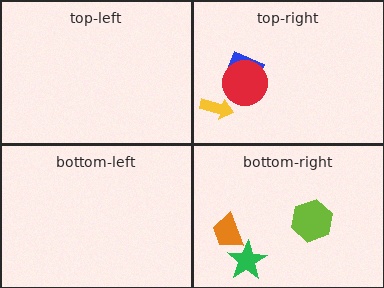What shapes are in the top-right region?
The yellow arrow, the blue diamond, the red circle.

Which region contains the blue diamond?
The top-right region.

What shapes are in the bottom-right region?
The orange trapezoid, the lime hexagon, the green star.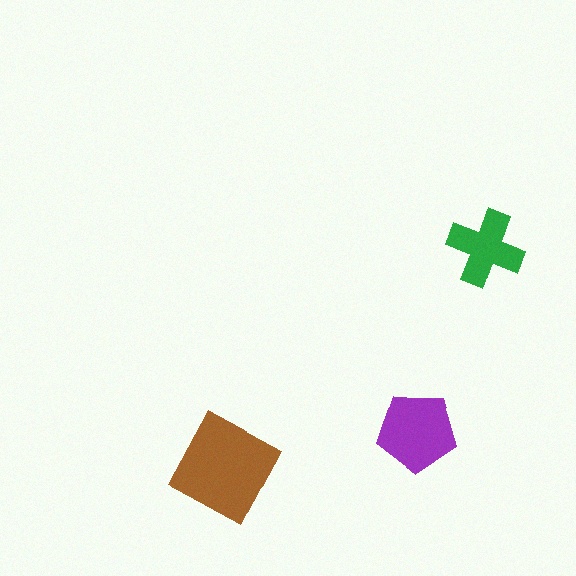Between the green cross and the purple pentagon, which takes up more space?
The purple pentagon.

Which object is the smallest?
The green cross.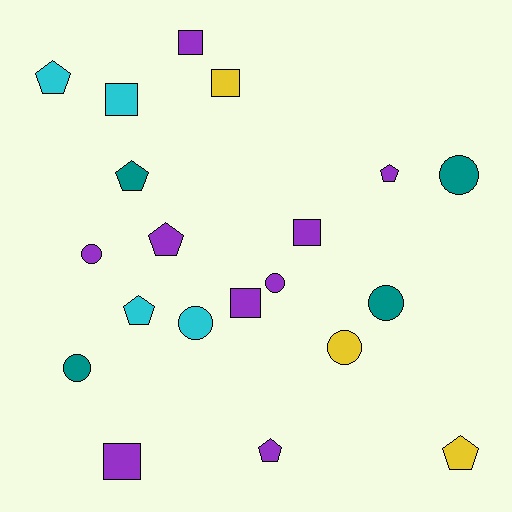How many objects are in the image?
There are 20 objects.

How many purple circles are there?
There are 2 purple circles.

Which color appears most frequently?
Purple, with 9 objects.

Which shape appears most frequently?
Circle, with 7 objects.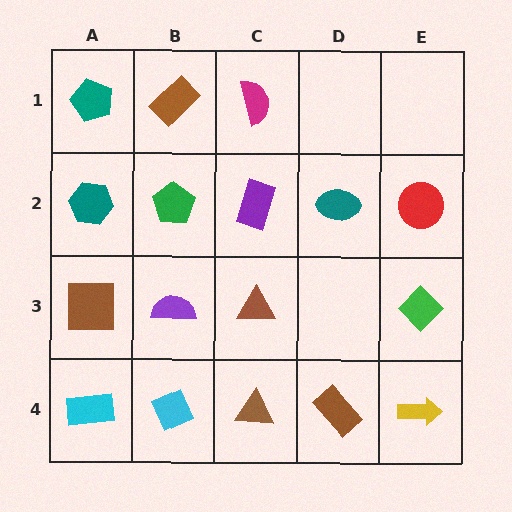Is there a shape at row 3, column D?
No, that cell is empty.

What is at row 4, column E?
A yellow arrow.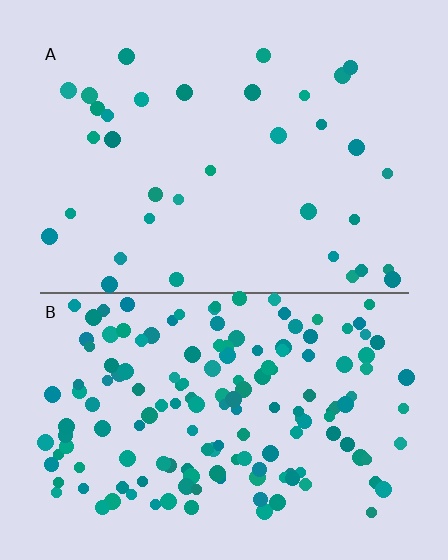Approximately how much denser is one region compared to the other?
Approximately 4.4× — region B over region A.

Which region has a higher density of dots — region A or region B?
B (the bottom).